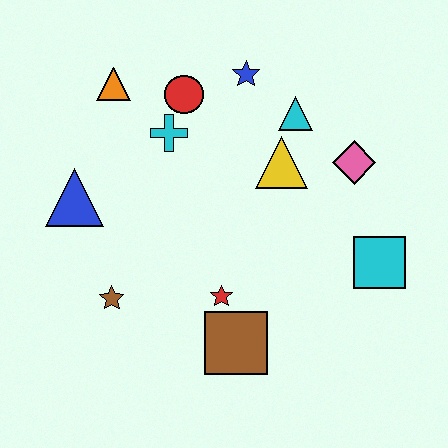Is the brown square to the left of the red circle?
No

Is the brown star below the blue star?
Yes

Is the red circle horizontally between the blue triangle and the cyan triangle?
Yes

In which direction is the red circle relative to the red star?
The red circle is above the red star.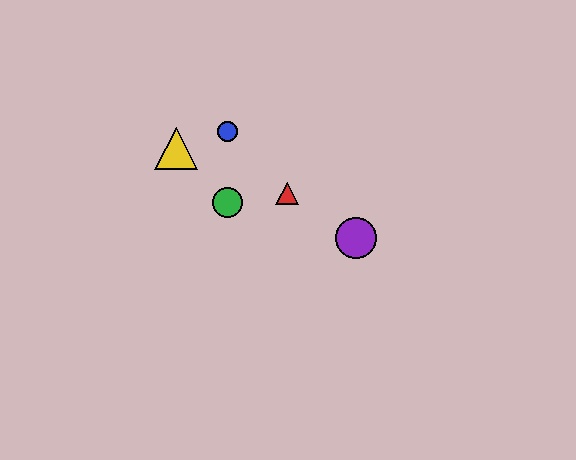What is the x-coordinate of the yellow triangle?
The yellow triangle is at x≈176.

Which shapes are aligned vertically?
The blue circle, the green circle are aligned vertically.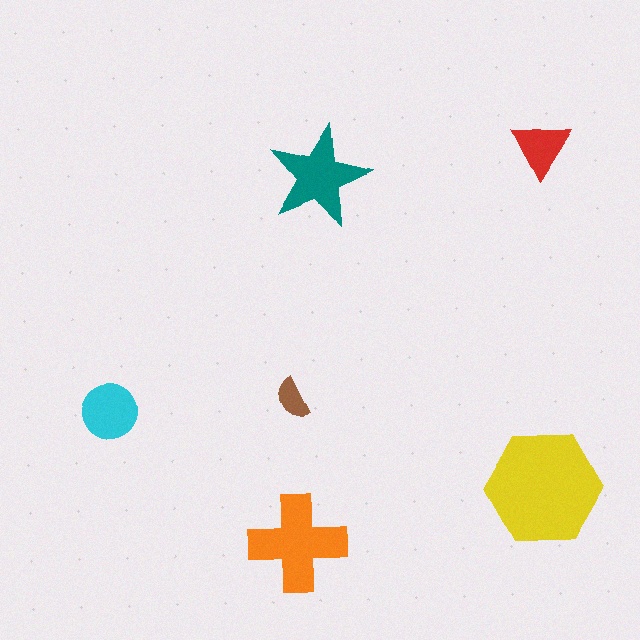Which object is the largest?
The yellow hexagon.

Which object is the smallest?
The brown semicircle.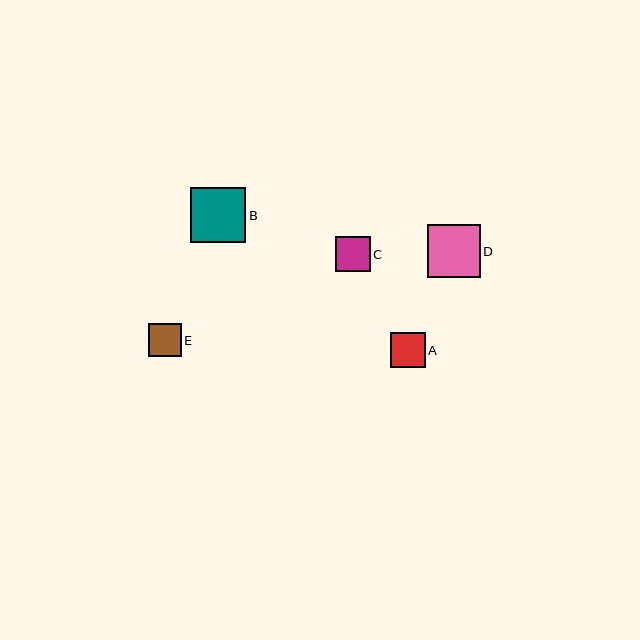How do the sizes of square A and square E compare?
Square A and square E are approximately the same size.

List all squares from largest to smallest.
From largest to smallest: B, D, A, C, E.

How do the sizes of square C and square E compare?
Square C and square E are approximately the same size.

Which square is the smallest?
Square E is the smallest with a size of approximately 33 pixels.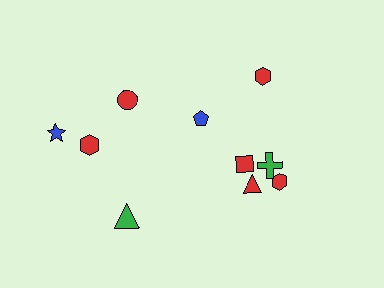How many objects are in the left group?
There are 4 objects.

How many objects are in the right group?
There are 6 objects.